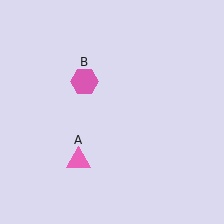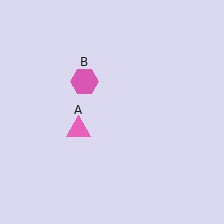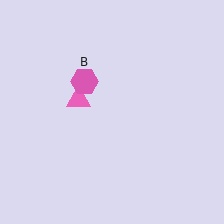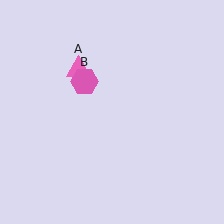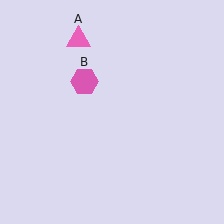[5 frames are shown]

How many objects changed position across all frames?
1 object changed position: pink triangle (object A).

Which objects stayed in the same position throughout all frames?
Pink hexagon (object B) remained stationary.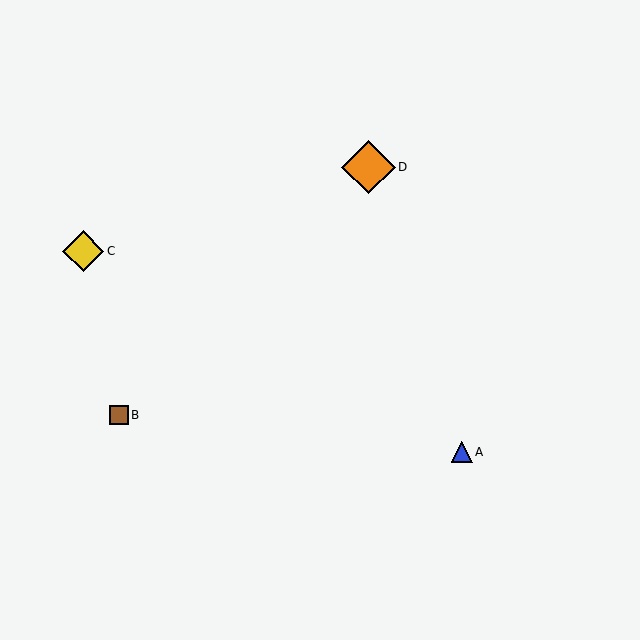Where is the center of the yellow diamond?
The center of the yellow diamond is at (83, 251).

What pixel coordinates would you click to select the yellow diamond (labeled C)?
Click at (83, 251) to select the yellow diamond C.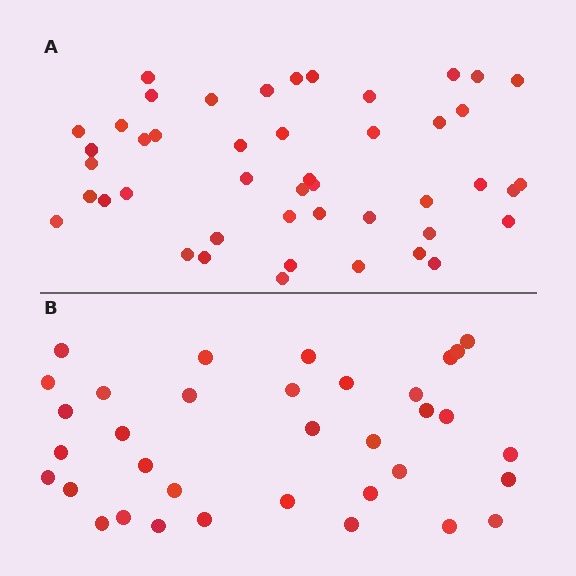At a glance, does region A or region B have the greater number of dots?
Region A (the top region) has more dots.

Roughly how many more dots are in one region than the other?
Region A has roughly 12 or so more dots than region B.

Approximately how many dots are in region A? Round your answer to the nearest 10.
About 50 dots. (The exact count is 46, which rounds to 50.)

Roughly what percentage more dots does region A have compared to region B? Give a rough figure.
About 30% more.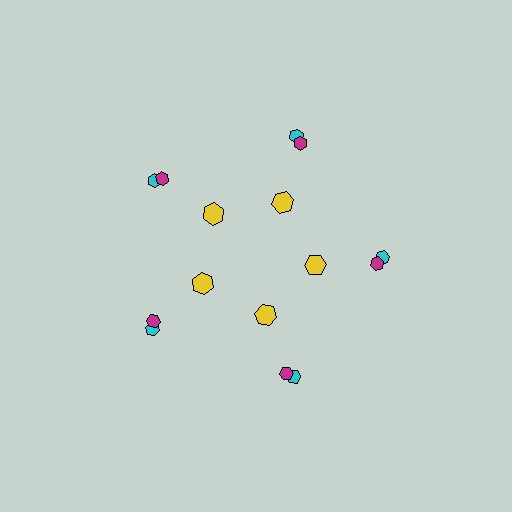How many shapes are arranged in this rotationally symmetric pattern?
There are 15 shapes, arranged in 5 groups of 3.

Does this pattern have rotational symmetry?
Yes, this pattern has 5-fold rotational symmetry. It looks the same after rotating 72 degrees around the center.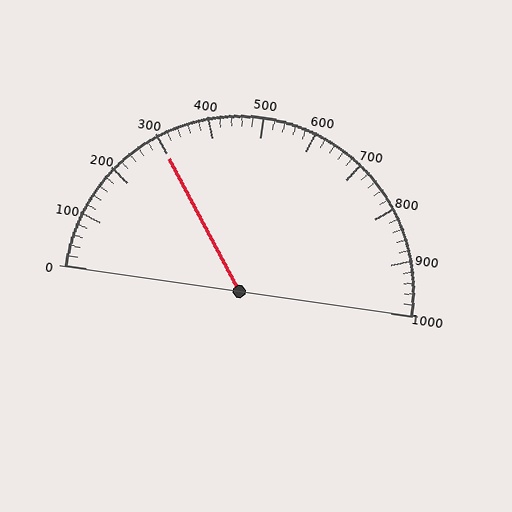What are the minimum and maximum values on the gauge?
The gauge ranges from 0 to 1000.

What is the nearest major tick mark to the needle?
The nearest major tick mark is 300.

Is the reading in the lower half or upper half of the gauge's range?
The reading is in the lower half of the range (0 to 1000).